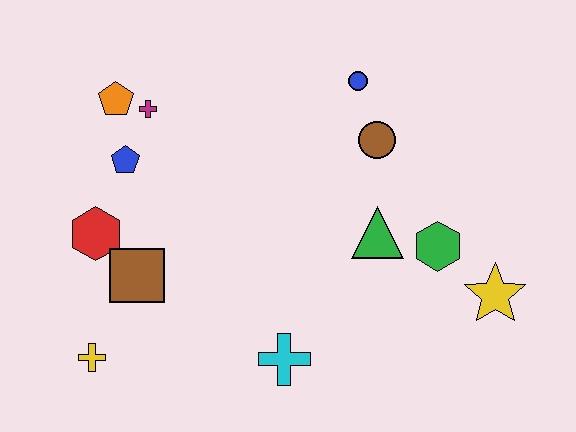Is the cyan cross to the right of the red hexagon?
Yes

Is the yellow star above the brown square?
No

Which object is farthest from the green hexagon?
The yellow cross is farthest from the green hexagon.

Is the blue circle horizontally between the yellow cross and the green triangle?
Yes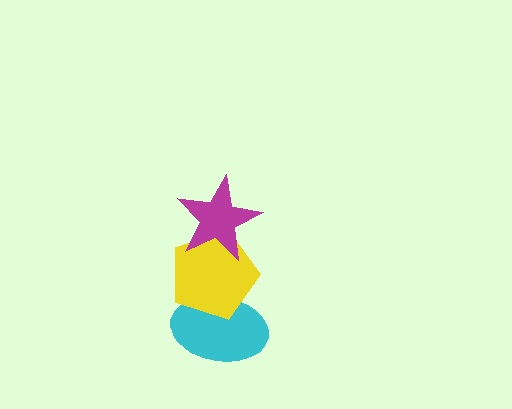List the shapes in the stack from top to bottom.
From top to bottom: the magenta star, the yellow pentagon, the cyan ellipse.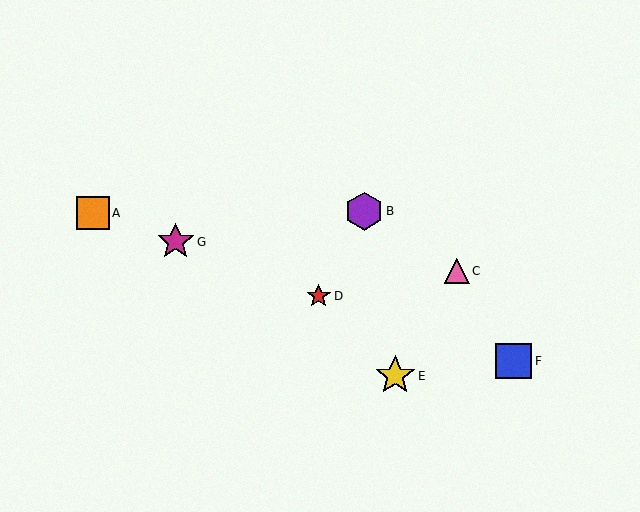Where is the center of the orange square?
The center of the orange square is at (93, 213).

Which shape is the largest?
The yellow star (labeled E) is the largest.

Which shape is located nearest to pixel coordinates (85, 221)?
The orange square (labeled A) at (93, 213) is nearest to that location.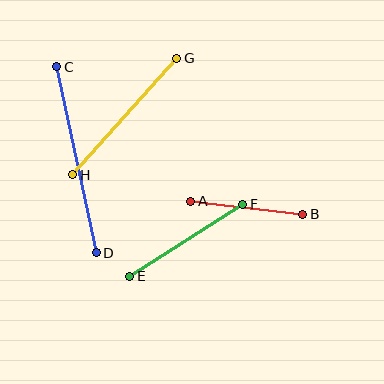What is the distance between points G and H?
The distance is approximately 156 pixels.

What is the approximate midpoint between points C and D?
The midpoint is at approximately (76, 160) pixels.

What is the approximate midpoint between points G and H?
The midpoint is at approximately (125, 116) pixels.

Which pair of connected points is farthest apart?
Points C and D are farthest apart.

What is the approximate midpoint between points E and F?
The midpoint is at approximately (186, 240) pixels.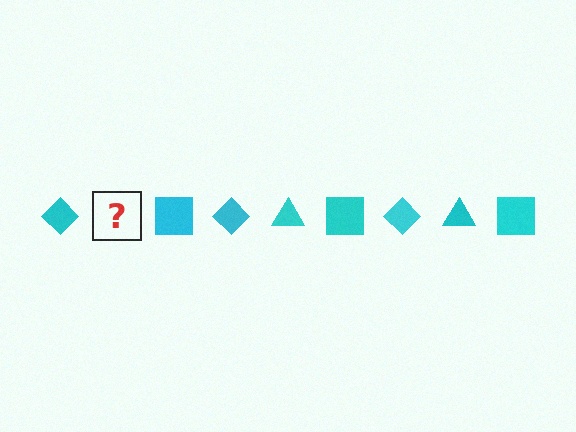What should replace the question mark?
The question mark should be replaced with a cyan triangle.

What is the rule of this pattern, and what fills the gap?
The rule is that the pattern cycles through diamond, triangle, square shapes in cyan. The gap should be filled with a cyan triangle.